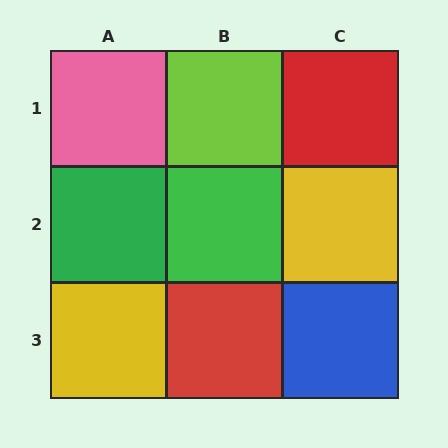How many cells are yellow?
2 cells are yellow.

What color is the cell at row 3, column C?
Blue.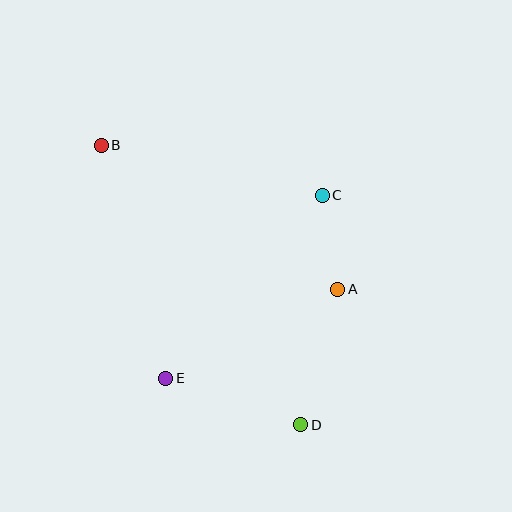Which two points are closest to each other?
Points A and C are closest to each other.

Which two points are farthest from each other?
Points B and D are farthest from each other.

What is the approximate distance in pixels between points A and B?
The distance between A and B is approximately 277 pixels.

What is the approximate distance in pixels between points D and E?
The distance between D and E is approximately 143 pixels.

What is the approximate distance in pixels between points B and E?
The distance between B and E is approximately 242 pixels.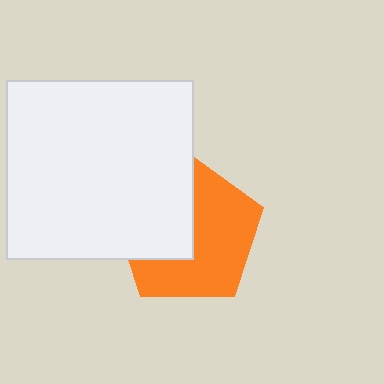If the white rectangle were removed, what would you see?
You would see the complete orange pentagon.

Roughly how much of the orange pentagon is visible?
About half of it is visible (roughly 59%).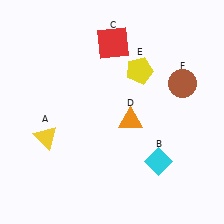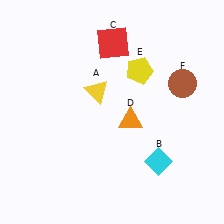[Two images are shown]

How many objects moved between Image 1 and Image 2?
1 object moved between the two images.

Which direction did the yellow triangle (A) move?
The yellow triangle (A) moved right.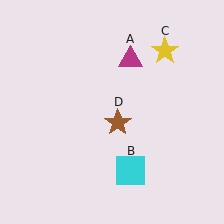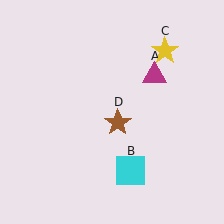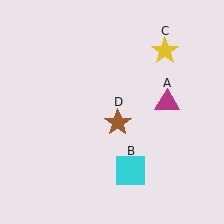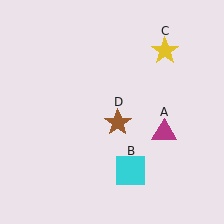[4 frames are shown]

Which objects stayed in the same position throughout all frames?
Cyan square (object B) and yellow star (object C) and brown star (object D) remained stationary.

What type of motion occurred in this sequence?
The magenta triangle (object A) rotated clockwise around the center of the scene.